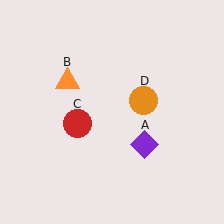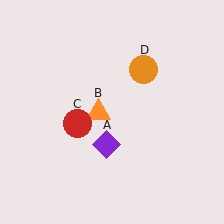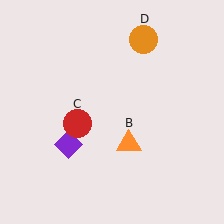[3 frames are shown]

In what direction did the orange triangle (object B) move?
The orange triangle (object B) moved down and to the right.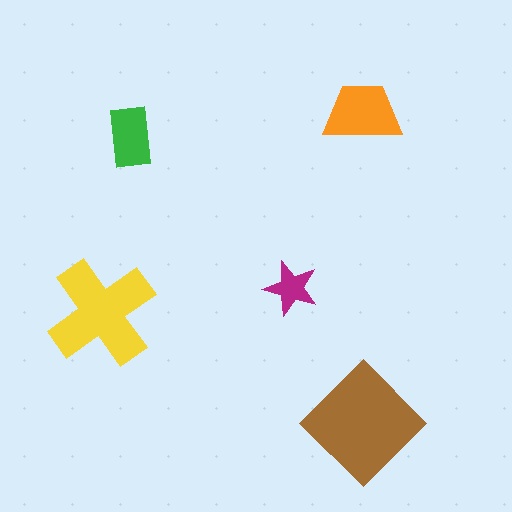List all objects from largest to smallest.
The brown diamond, the yellow cross, the orange trapezoid, the green rectangle, the magenta star.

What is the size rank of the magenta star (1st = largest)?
5th.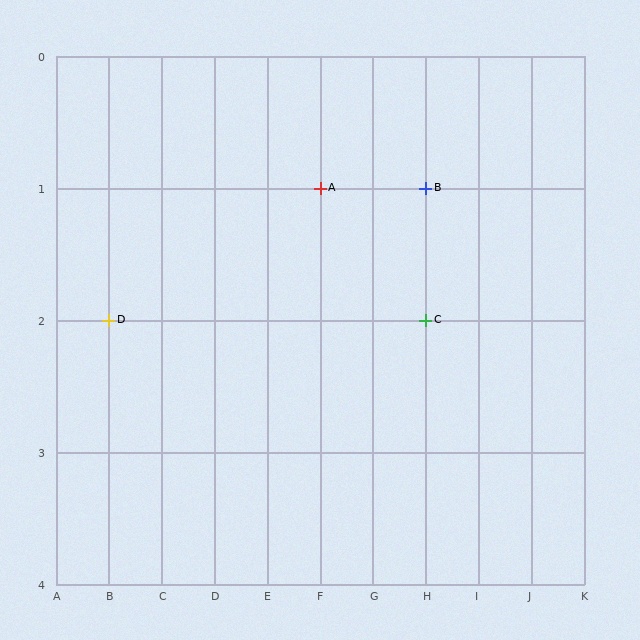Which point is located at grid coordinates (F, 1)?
Point A is at (F, 1).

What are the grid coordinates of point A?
Point A is at grid coordinates (F, 1).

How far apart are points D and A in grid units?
Points D and A are 4 columns and 1 row apart (about 4.1 grid units diagonally).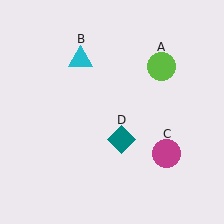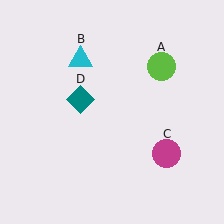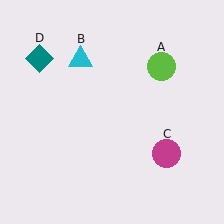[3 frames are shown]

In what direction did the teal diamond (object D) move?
The teal diamond (object D) moved up and to the left.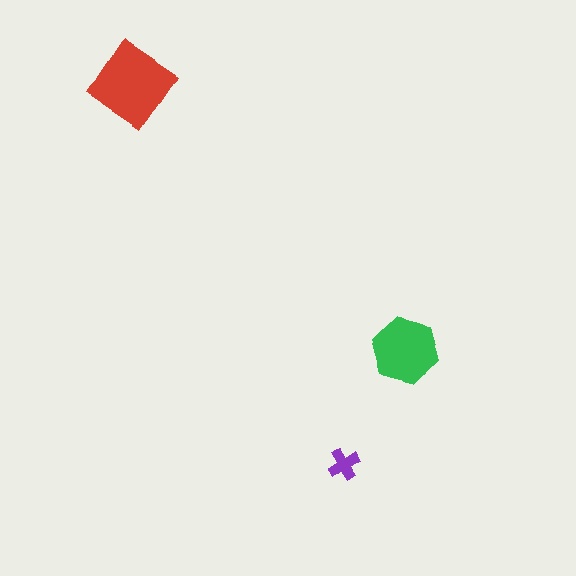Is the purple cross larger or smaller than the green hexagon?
Smaller.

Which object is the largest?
The red diamond.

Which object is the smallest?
The purple cross.